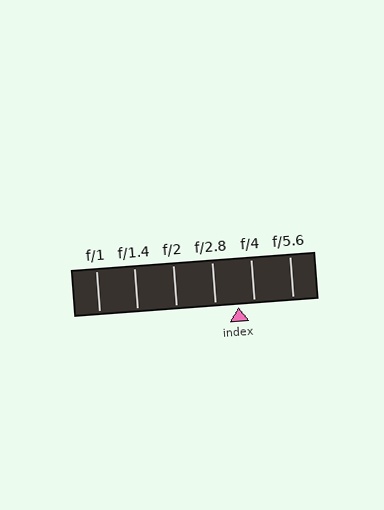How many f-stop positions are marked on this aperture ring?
There are 6 f-stop positions marked.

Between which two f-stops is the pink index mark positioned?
The index mark is between f/2.8 and f/4.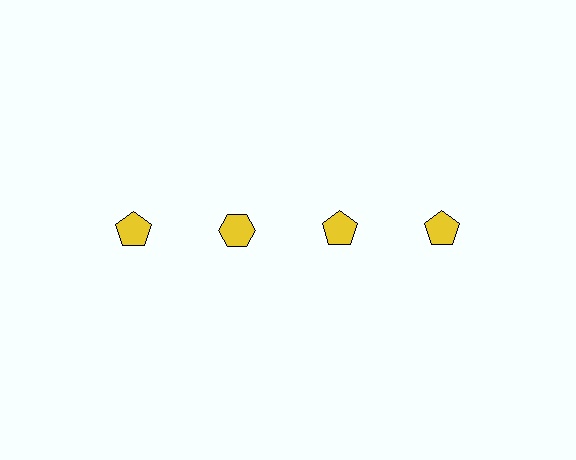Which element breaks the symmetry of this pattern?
The yellow hexagon in the top row, second from left column breaks the symmetry. All other shapes are yellow pentagons.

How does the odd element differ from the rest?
It has a different shape: hexagon instead of pentagon.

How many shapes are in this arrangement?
There are 4 shapes arranged in a grid pattern.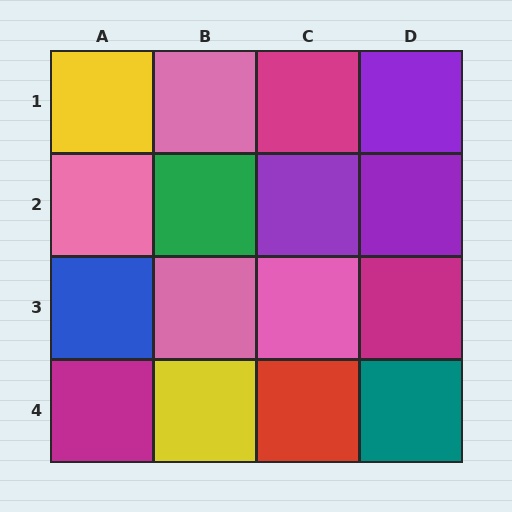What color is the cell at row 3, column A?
Blue.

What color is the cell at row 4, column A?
Magenta.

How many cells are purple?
3 cells are purple.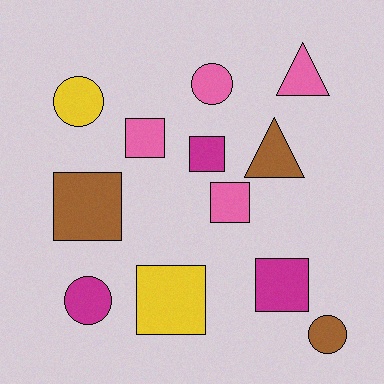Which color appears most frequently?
Pink, with 4 objects.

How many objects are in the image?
There are 12 objects.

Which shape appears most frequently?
Square, with 6 objects.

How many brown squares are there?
There is 1 brown square.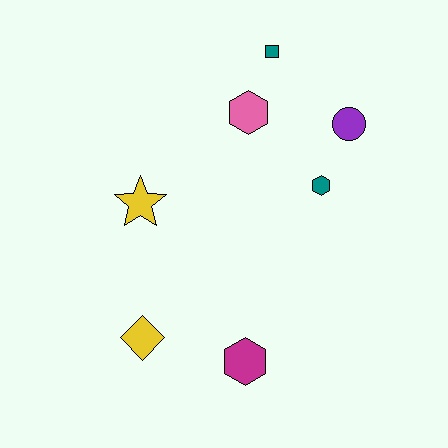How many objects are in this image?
There are 7 objects.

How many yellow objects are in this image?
There are 2 yellow objects.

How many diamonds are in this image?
There is 1 diamond.